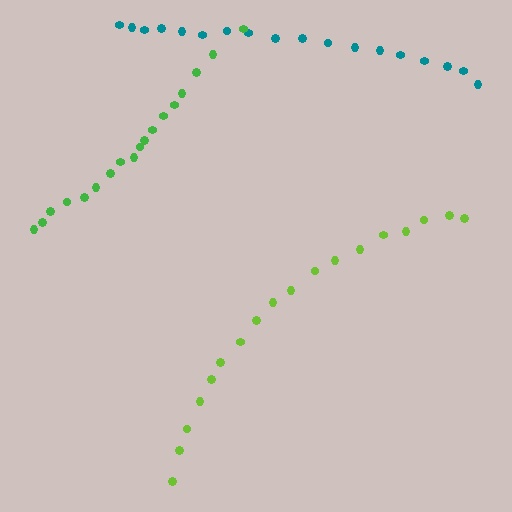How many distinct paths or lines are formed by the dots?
There are 3 distinct paths.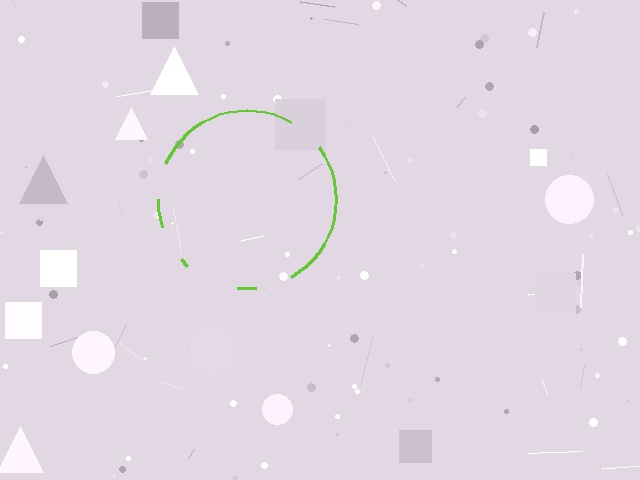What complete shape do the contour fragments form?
The contour fragments form a circle.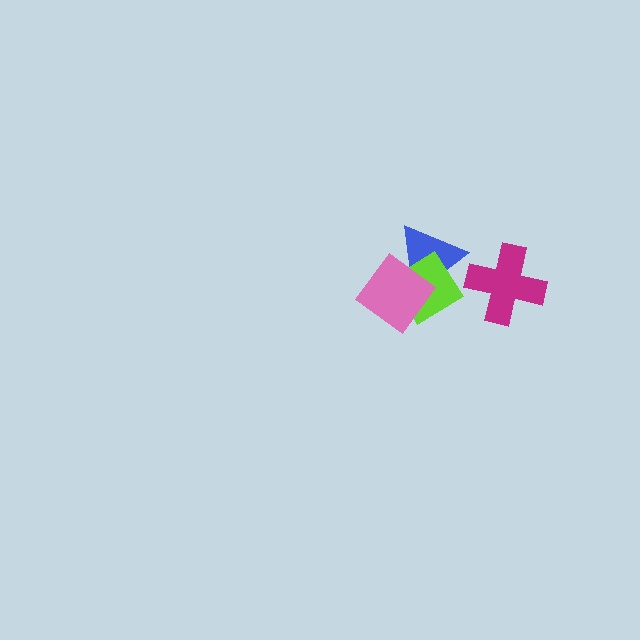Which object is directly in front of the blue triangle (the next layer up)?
The lime diamond is directly in front of the blue triangle.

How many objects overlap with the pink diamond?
2 objects overlap with the pink diamond.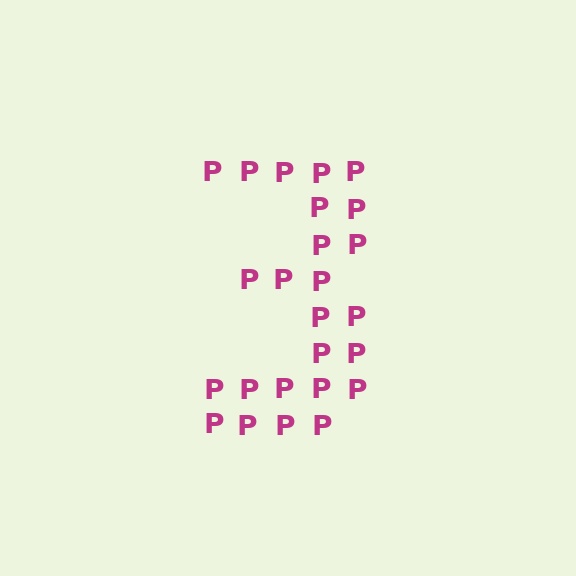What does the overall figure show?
The overall figure shows the digit 3.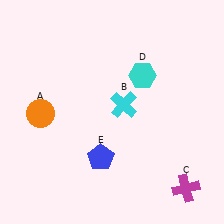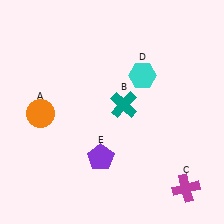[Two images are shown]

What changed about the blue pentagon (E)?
In Image 1, E is blue. In Image 2, it changed to purple.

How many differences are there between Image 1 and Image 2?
There are 2 differences between the two images.